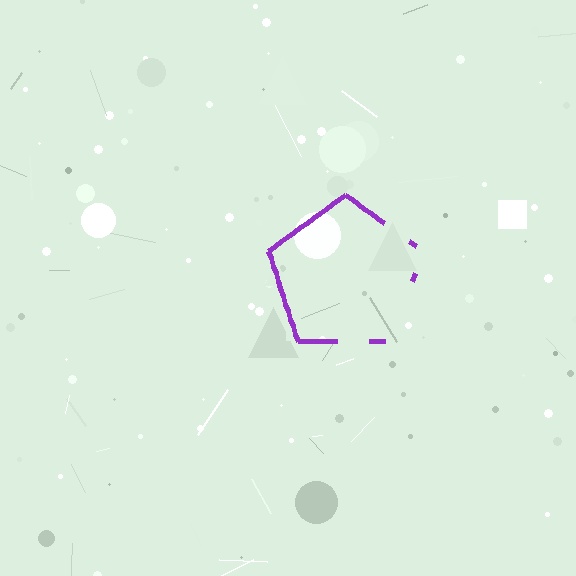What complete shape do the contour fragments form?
The contour fragments form a pentagon.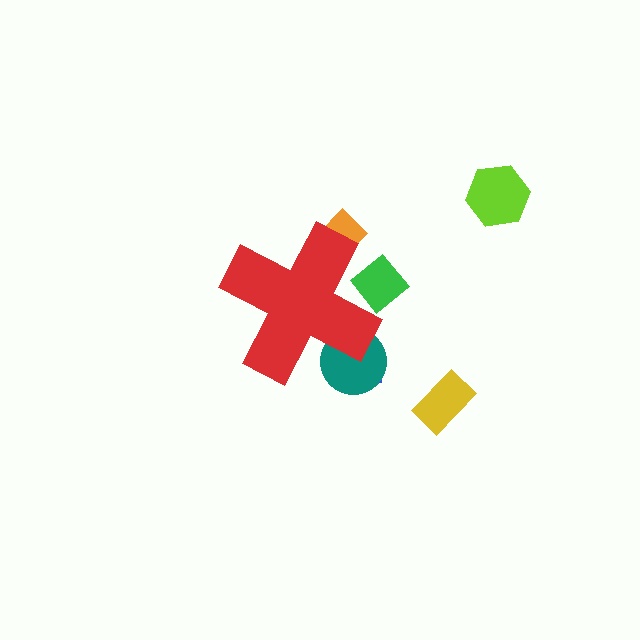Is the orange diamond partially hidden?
Yes, the orange diamond is partially hidden behind the red cross.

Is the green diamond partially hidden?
Yes, the green diamond is partially hidden behind the red cross.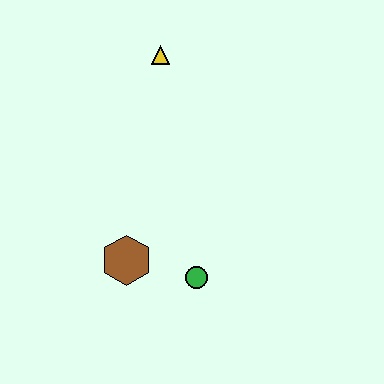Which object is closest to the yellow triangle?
The brown hexagon is closest to the yellow triangle.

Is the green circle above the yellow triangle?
No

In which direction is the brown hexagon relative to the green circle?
The brown hexagon is to the left of the green circle.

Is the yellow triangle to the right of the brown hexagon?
Yes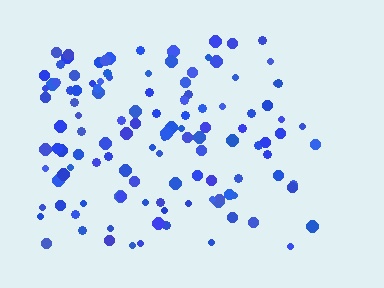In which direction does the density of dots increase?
From right to left, with the left side densest.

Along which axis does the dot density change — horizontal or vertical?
Horizontal.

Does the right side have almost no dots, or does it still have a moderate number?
Still a moderate number, just noticeably fewer than the left.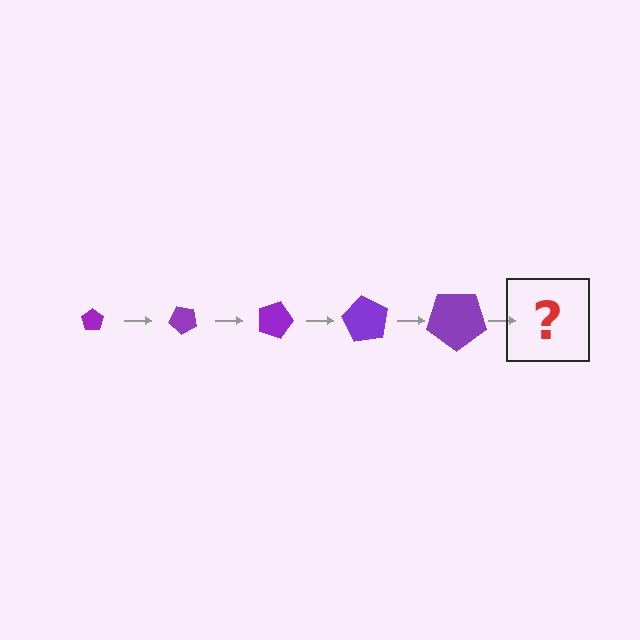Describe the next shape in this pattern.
It should be a pentagon, larger than the previous one and rotated 225 degrees from the start.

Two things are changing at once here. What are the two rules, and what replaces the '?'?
The two rules are that the pentagon grows larger each step and it rotates 45 degrees each step. The '?' should be a pentagon, larger than the previous one and rotated 225 degrees from the start.